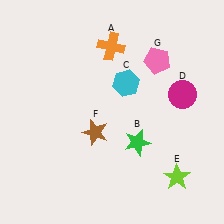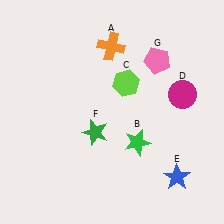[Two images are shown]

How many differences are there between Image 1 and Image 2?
There are 3 differences between the two images.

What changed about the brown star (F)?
In Image 1, F is brown. In Image 2, it changed to green.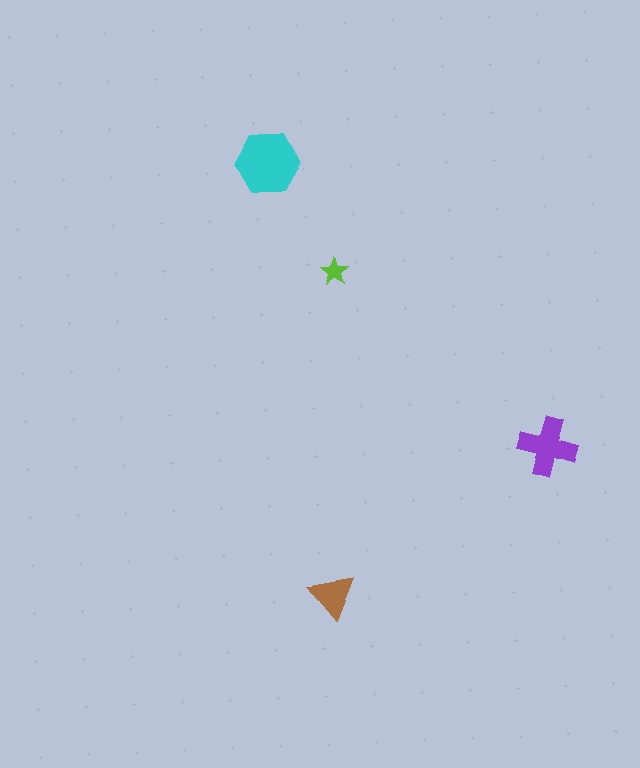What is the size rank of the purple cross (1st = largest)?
2nd.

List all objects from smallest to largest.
The lime star, the brown triangle, the purple cross, the cyan hexagon.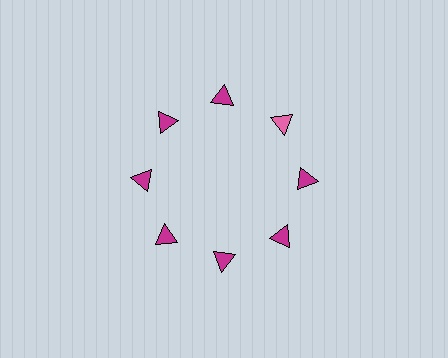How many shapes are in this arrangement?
There are 8 shapes arranged in a ring pattern.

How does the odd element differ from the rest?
It has a different color: pink instead of magenta.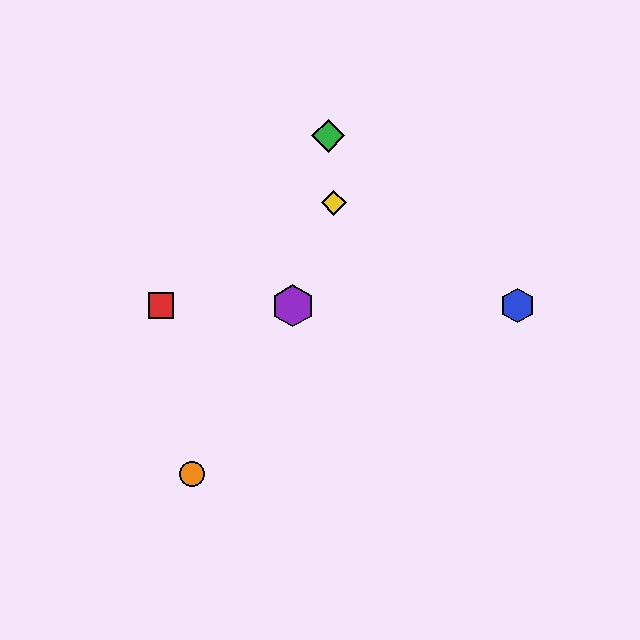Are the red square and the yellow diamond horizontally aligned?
No, the red square is at y≈306 and the yellow diamond is at y≈203.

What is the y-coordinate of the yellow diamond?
The yellow diamond is at y≈203.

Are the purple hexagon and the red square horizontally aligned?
Yes, both are at y≈306.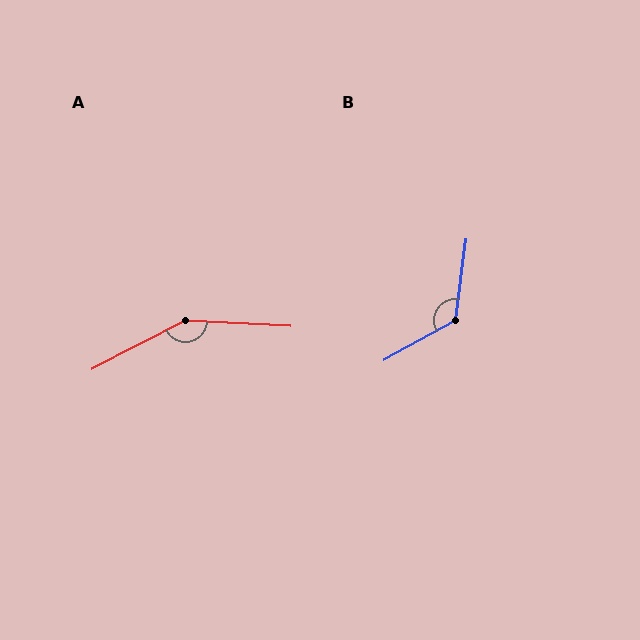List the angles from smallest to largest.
B (127°), A (149°).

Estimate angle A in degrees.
Approximately 149 degrees.